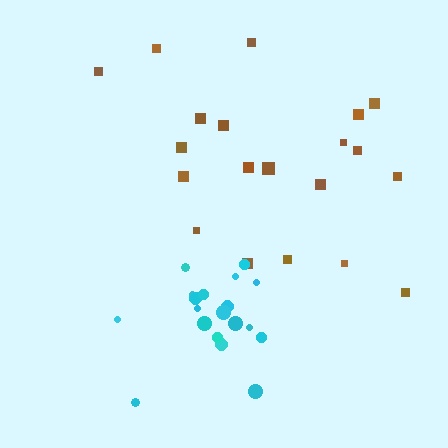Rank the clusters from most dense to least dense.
cyan, brown.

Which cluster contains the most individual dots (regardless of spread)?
Brown (20).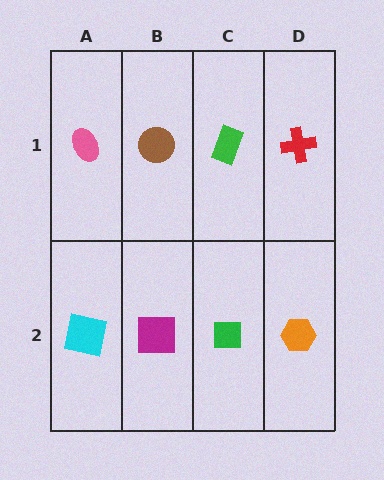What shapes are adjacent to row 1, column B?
A magenta square (row 2, column B), a pink ellipse (row 1, column A), a green rectangle (row 1, column C).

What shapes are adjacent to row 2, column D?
A red cross (row 1, column D), a green square (row 2, column C).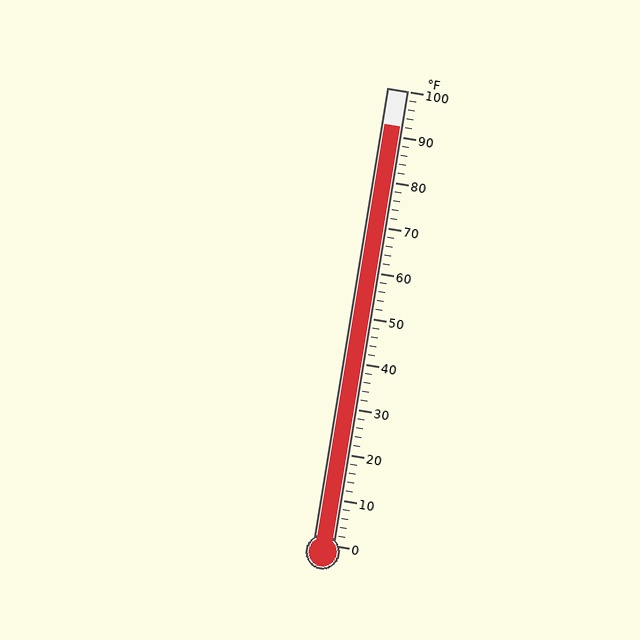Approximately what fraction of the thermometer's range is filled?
The thermometer is filled to approximately 90% of its range.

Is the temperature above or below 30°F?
The temperature is above 30°F.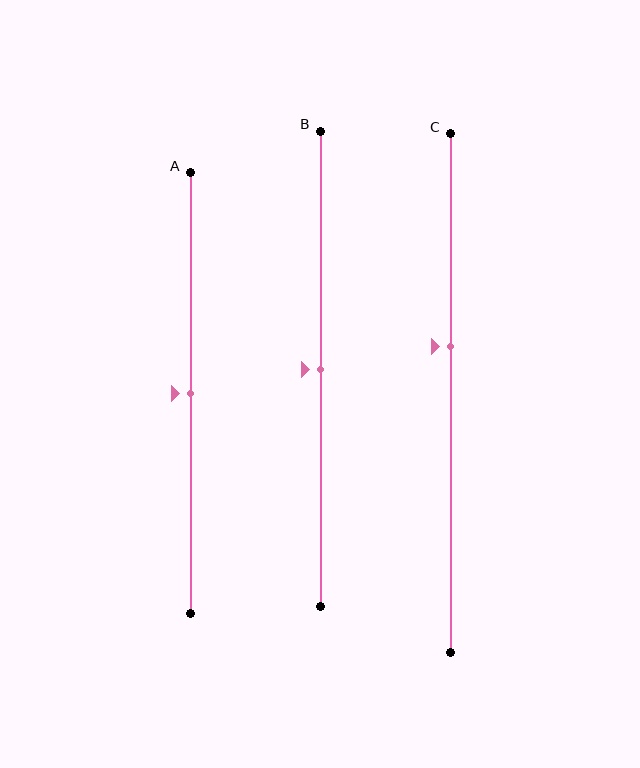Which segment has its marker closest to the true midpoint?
Segment A has its marker closest to the true midpoint.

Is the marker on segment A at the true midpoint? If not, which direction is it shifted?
Yes, the marker on segment A is at the true midpoint.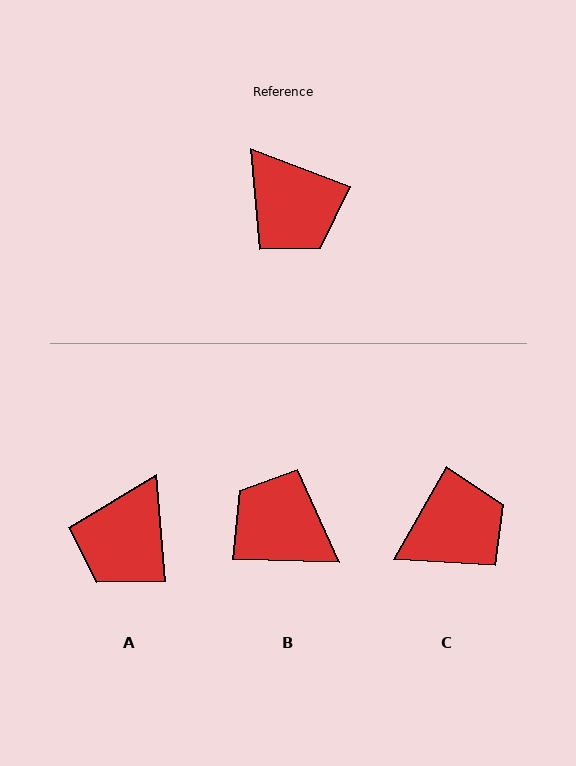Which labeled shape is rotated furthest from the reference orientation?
B, about 161 degrees away.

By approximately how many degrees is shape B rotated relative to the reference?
Approximately 161 degrees clockwise.